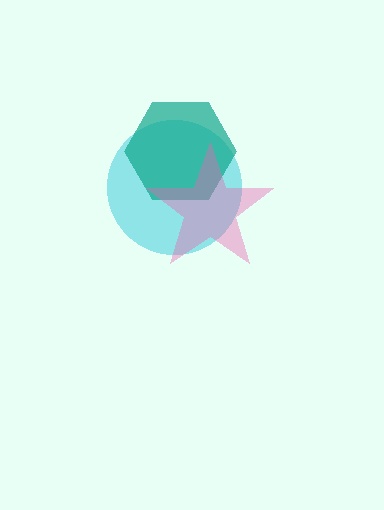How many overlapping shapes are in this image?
There are 3 overlapping shapes in the image.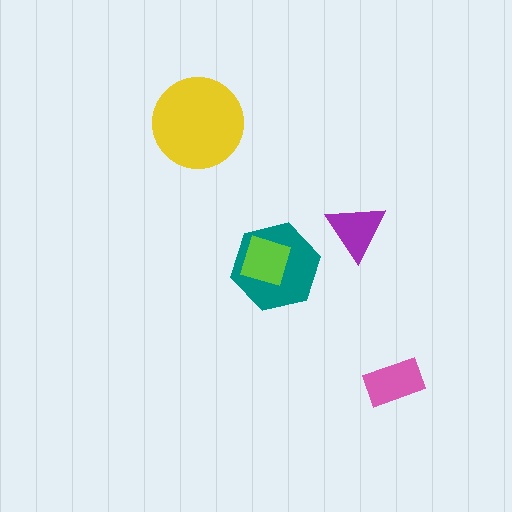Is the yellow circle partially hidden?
No, no other shape covers it.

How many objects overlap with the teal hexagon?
1 object overlaps with the teal hexagon.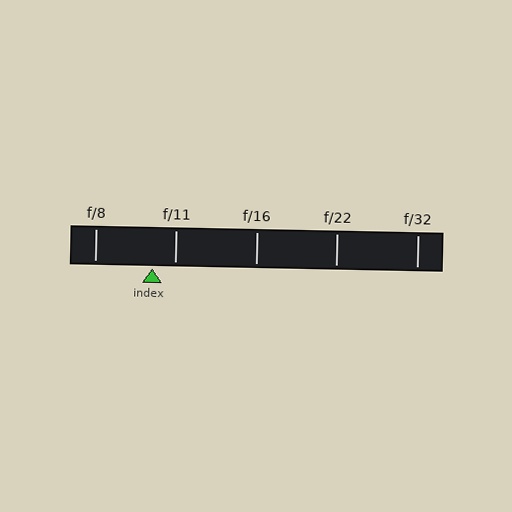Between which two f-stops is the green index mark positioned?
The index mark is between f/8 and f/11.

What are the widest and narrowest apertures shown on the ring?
The widest aperture shown is f/8 and the narrowest is f/32.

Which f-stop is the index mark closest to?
The index mark is closest to f/11.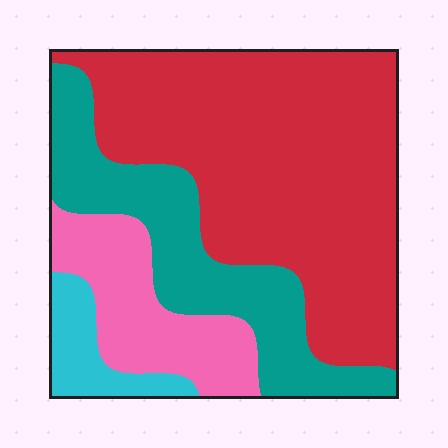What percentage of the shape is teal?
Teal covers about 25% of the shape.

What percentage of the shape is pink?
Pink takes up about one sixth (1/6) of the shape.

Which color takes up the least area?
Cyan, at roughly 5%.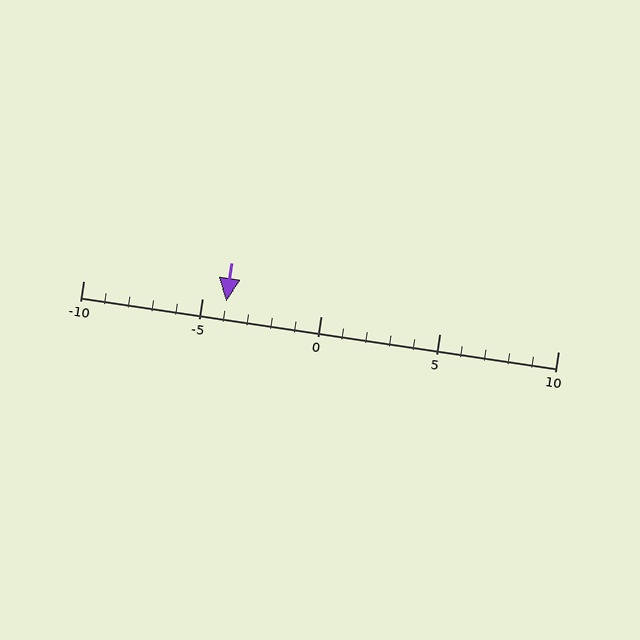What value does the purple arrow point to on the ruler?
The purple arrow points to approximately -4.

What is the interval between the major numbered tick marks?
The major tick marks are spaced 5 units apart.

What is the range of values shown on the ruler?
The ruler shows values from -10 to 10.